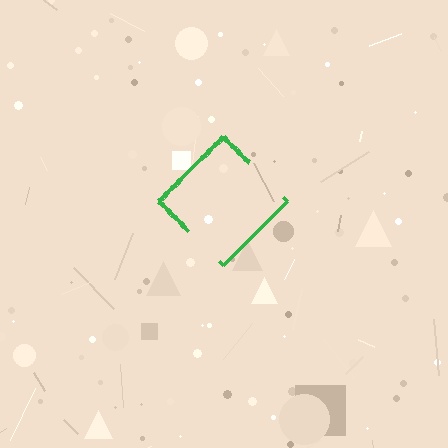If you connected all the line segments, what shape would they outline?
They would outline a diamond.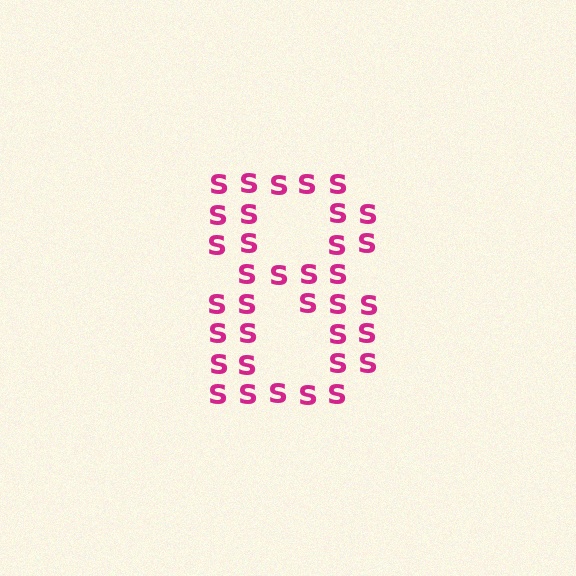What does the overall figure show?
The overall figure shows the digit 8.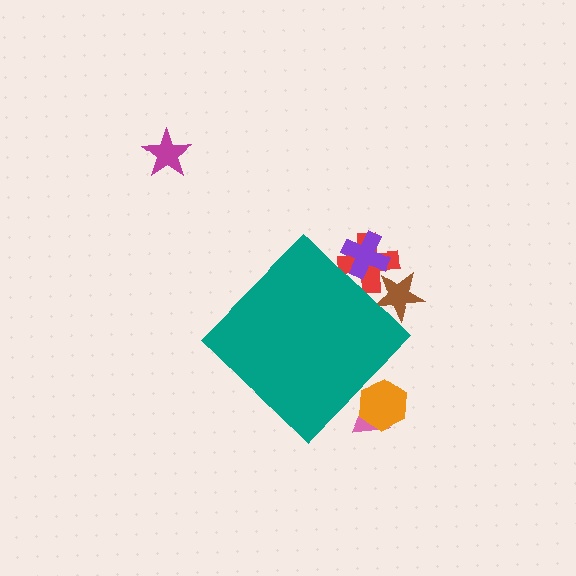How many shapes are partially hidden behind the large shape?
5 shapes are partially hidden.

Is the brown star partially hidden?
Yes, the brown star is partially hidden behind the teal diamond.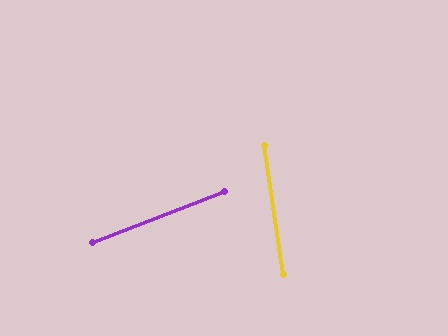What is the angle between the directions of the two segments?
Approximately 78 degrees.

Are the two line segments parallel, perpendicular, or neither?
Neither parallel nor perpendicular — they differ by about 78°.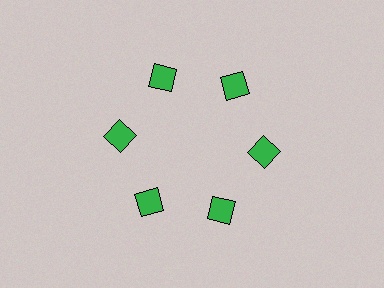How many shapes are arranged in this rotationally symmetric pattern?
There are 6 shapes, arranged in 6 groups of 1.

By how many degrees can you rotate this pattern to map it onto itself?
The pattern maps onto itself every 60 degrees of rotation.